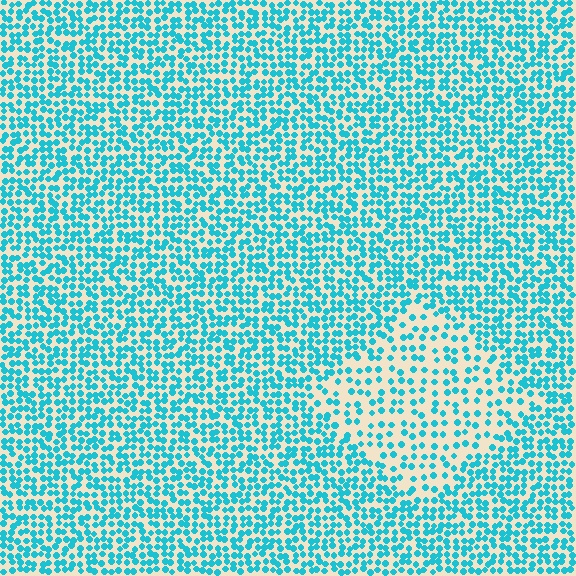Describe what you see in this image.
The image contains small cyan elements arranged at two different densities. A diamond-shaped region is visible where the elements are less densely packed than the surrounding area.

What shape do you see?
I see a diamond.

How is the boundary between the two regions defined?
The boundary is defined by a change in element density (approximately 2.0x ratio). All elements are the same color, size, and shape.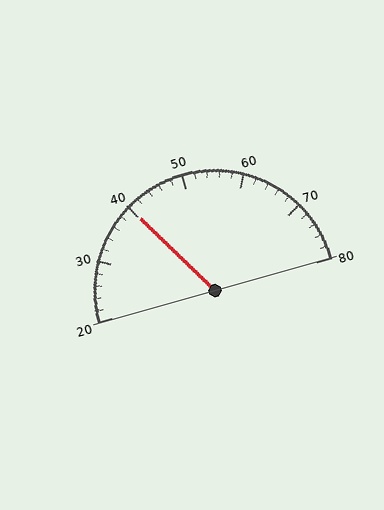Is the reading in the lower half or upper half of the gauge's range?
The reading is in the lower half of the range (20 to 80).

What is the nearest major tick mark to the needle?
The nearest major tick mark is 40.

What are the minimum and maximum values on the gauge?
The gauge ranges from 20 to 80.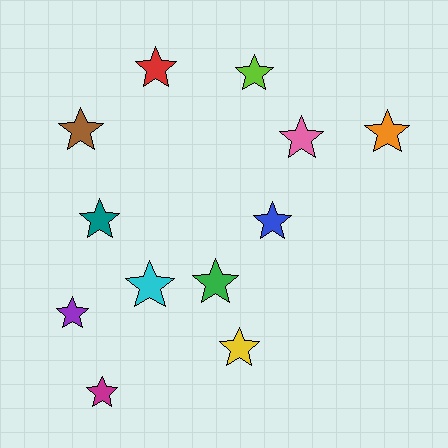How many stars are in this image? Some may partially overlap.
There are 12 stars.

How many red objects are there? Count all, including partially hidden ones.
There is 1 red object.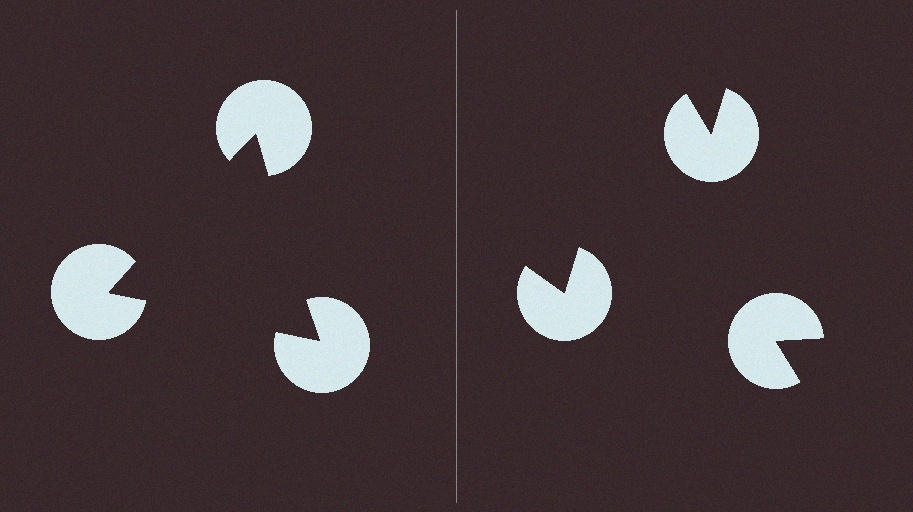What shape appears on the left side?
An illusory triangle.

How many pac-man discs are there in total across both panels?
6 — 3 on each side.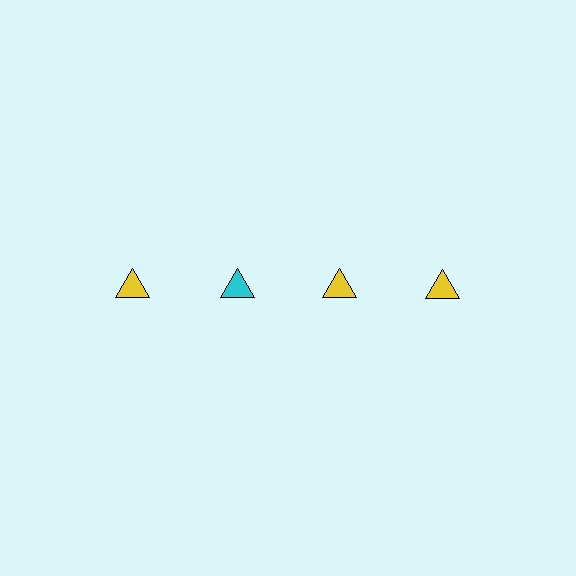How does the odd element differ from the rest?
It has a different color: cyan instead of yellow.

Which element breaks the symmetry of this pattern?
The cyan triangle in the top row, second from left column breaks the symmetry. All other shapes are yellow triangles.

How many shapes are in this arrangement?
There are 4 shapes arranged in a grid pattern.